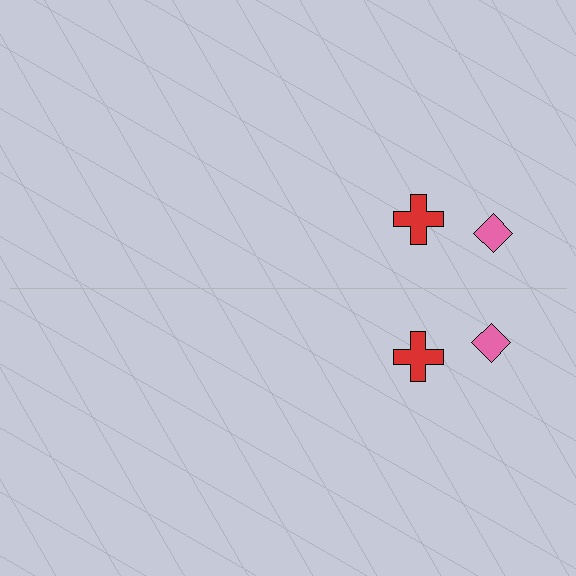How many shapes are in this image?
There are 4 shapes in this image.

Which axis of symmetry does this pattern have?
The pattern has a horizontal axis of symmetry running through the center of the image.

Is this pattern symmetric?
Yes, this pattern has bilateral (reflection) symmetry.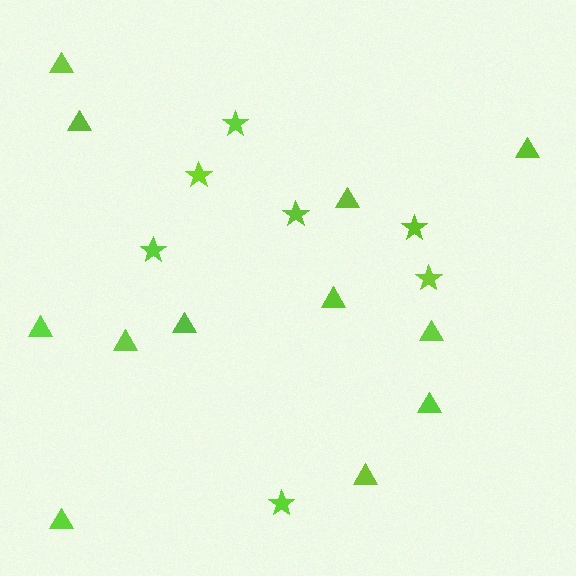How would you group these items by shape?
There are 2 groups: one group of triangles (12) and one group of stars (7).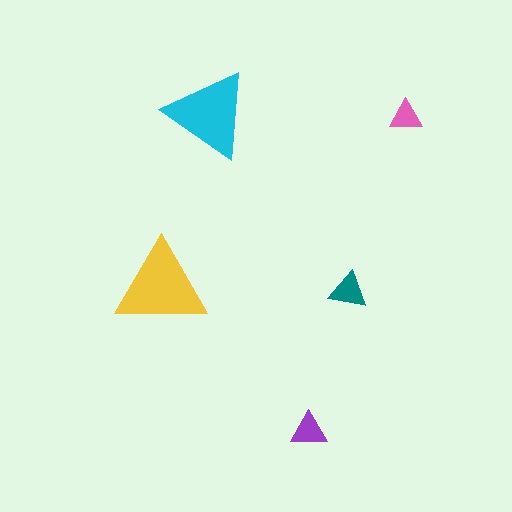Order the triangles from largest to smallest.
the yellow one, the cyan one, the teal one, the purple one, the pink one.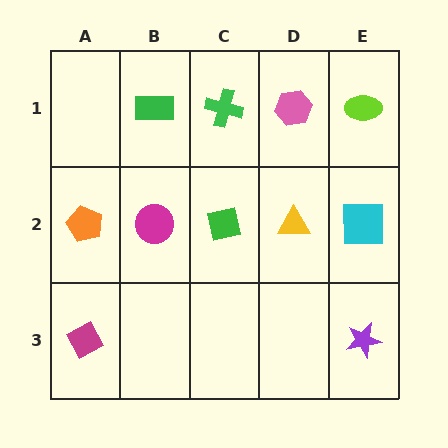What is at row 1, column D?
A pink hexagon.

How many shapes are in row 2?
5 shapes.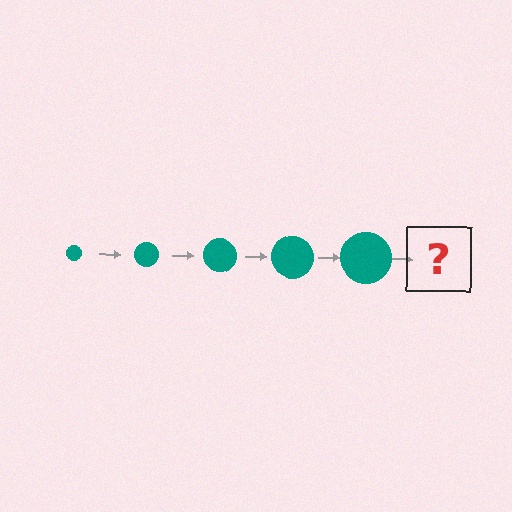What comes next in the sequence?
The next element should be a teal circle, larger than the previous one.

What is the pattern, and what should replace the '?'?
The pattern is that the circle gets progressively larger each step. The '?' should be a teal circle, larger than the previous one.